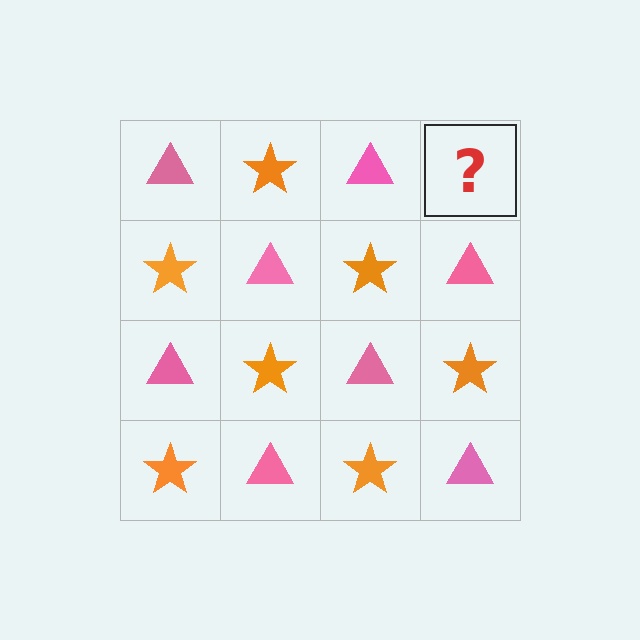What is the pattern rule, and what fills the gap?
The rule is that it alternates pink triangle and orange star in a checkerboard pattern. The gap should be filled with an orange star.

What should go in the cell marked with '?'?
The missing cell should contain an orange star.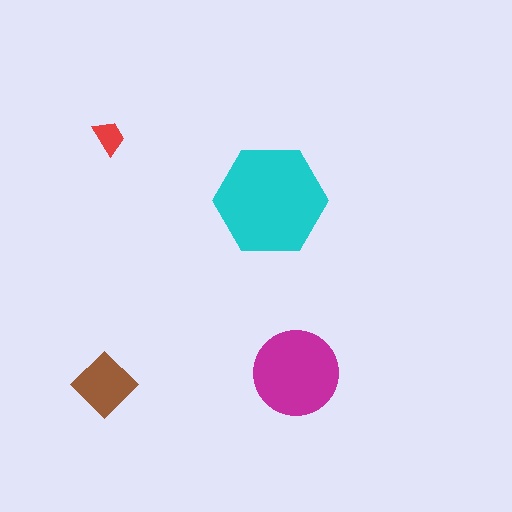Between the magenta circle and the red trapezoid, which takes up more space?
The magenta circle.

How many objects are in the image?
There are 4 objects in the image.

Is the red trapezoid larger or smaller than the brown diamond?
Smaller.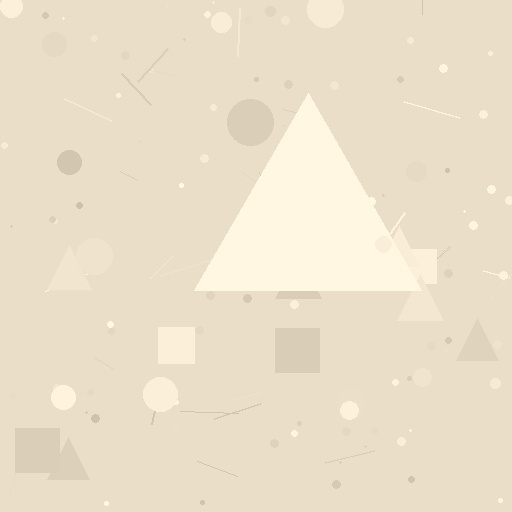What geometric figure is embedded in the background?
A triangle is embedded in the background.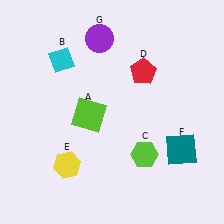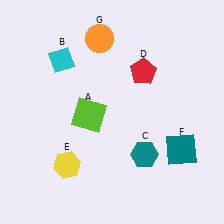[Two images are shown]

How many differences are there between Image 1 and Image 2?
There are 2 differences between the two images.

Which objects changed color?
C changed from lime to teal. G changed from purple to orange.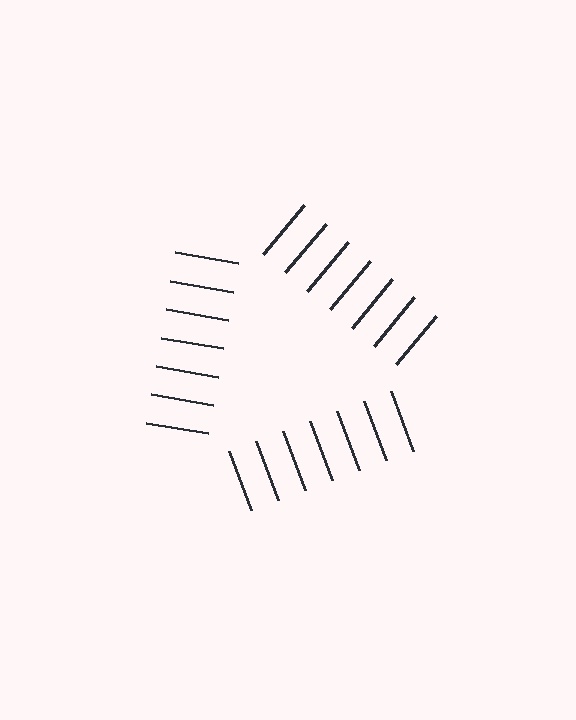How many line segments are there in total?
21 — 7 along each of the 3 edges.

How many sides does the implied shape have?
3 sides — the line-ends trace a triangle.